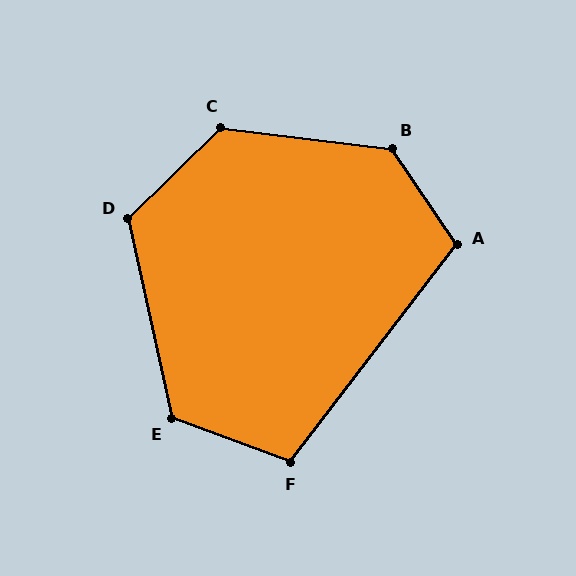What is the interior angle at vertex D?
Approximately 122 degrees (obtuse).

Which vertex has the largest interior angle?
B, at approximately 131 degrees.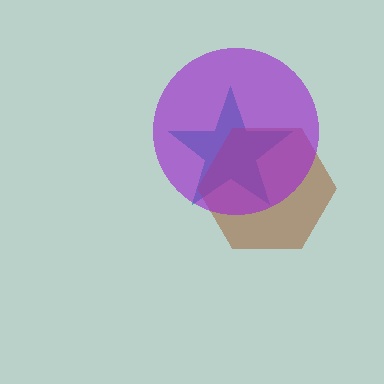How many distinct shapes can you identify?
There are 3 distinct shapes: a teal star, a brown hexagon, a purple circle.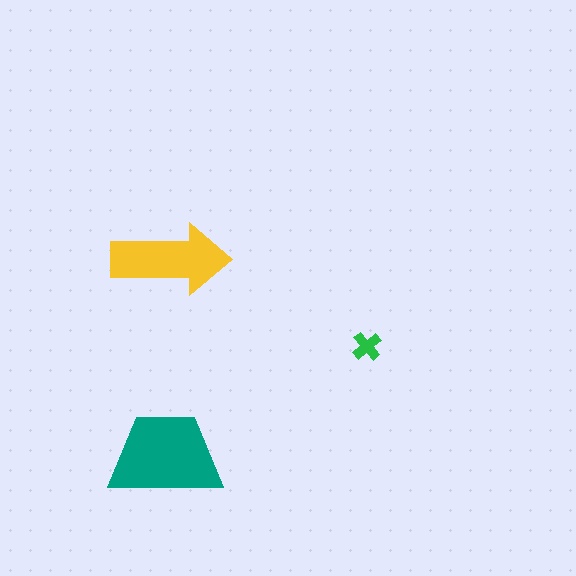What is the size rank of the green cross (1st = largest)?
3rd.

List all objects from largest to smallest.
The teal trapezoid, the yellow arrow, the green cross.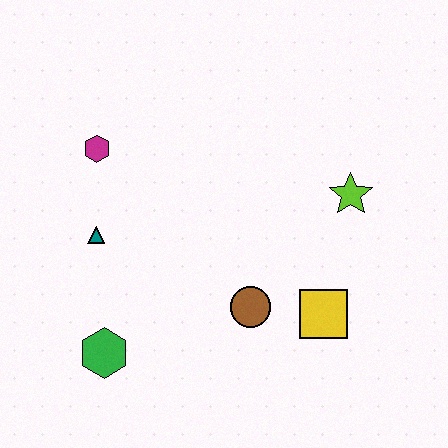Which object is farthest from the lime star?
The green hexagon is farthest from the lime star.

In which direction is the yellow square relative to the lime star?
The yellow square is below the lime star.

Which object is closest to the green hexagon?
The teal triangle is closest to the green hexagon.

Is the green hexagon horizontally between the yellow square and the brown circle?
No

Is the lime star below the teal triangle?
No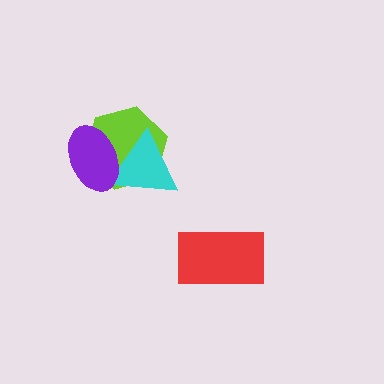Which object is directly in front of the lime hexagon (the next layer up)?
The cyan triangle is directly in front of the lime hexagon.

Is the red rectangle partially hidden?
No, no other shape covers it.